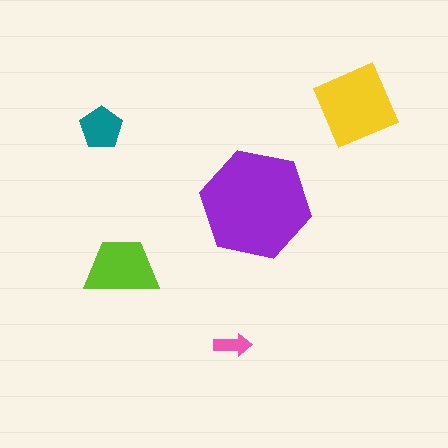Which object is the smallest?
The pink arrow.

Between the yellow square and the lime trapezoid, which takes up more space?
The yellow square.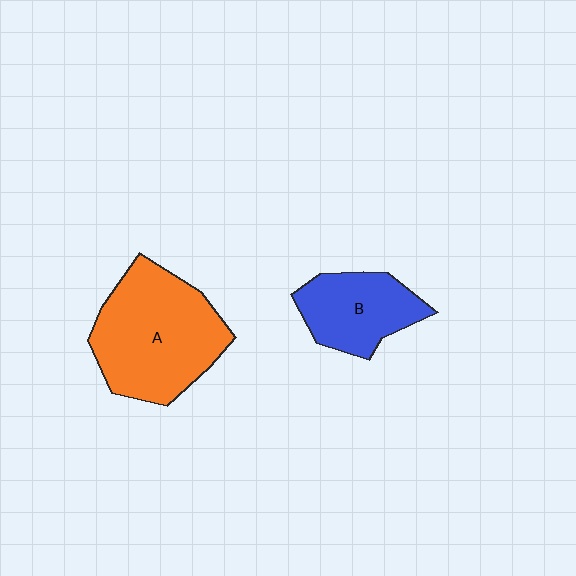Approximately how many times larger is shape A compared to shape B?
Approximately 1.7 times.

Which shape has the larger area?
Shape A (orange).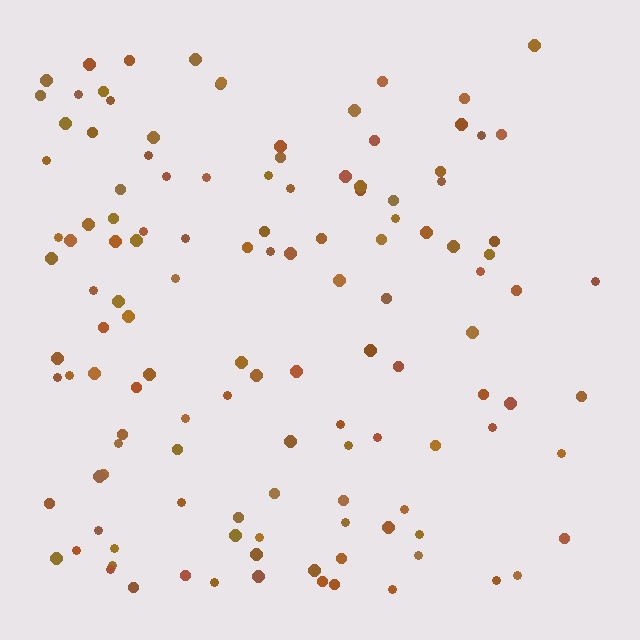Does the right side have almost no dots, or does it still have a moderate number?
Still a moderate number, just noticeably fewer than the left.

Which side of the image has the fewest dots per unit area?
The right.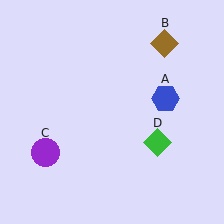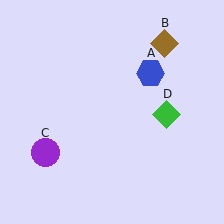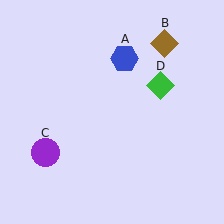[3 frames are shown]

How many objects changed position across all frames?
2 objects changed position: blue hexagon (object A), green diamond (object D).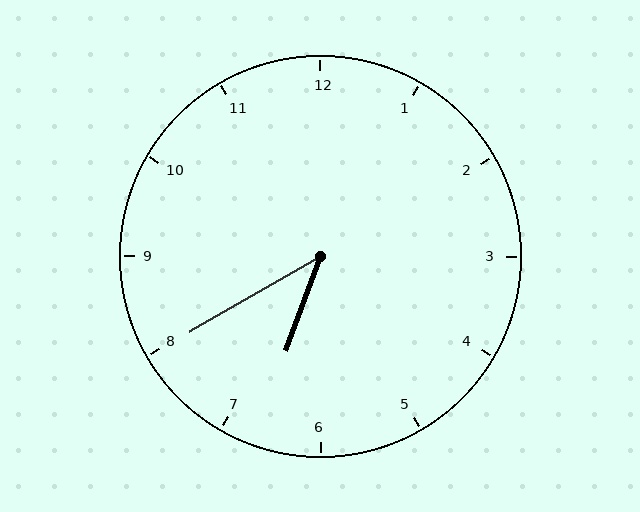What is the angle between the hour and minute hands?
Approximately 40 degrees.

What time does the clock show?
6:40.